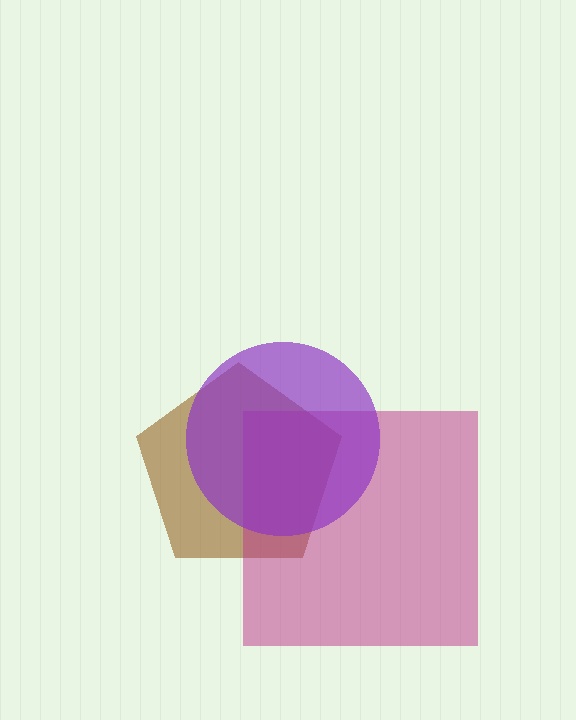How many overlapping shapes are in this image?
There are 3 overlapping shapes in the image.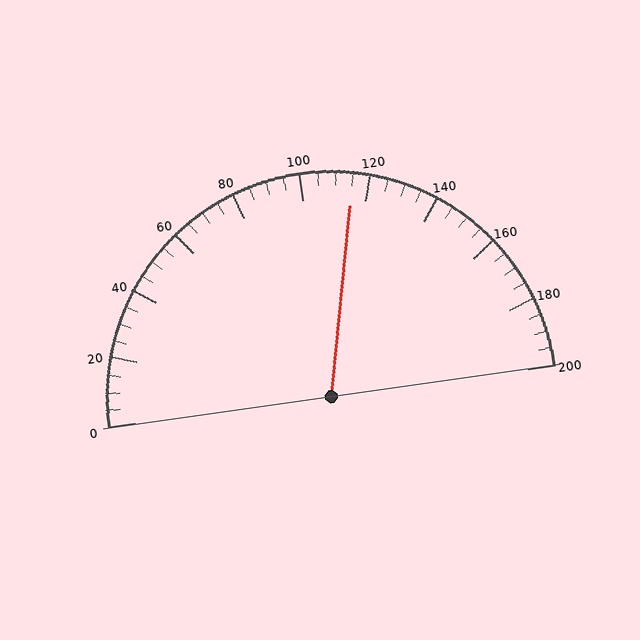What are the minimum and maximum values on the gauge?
The gauge ranges from 0 to 200.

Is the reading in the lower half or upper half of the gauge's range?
The reading is in the upper half of the range (0 to 200).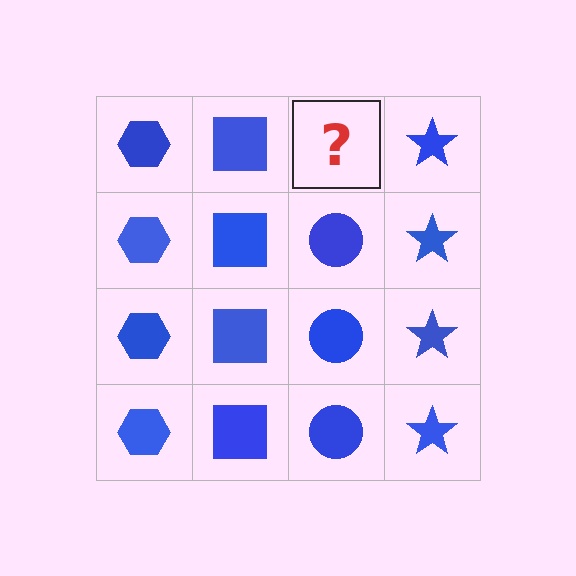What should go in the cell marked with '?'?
The missing cell should contain a blue circle.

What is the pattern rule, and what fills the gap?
The rule is that each column has a consistent shape. The gap should be filled with a blue circle.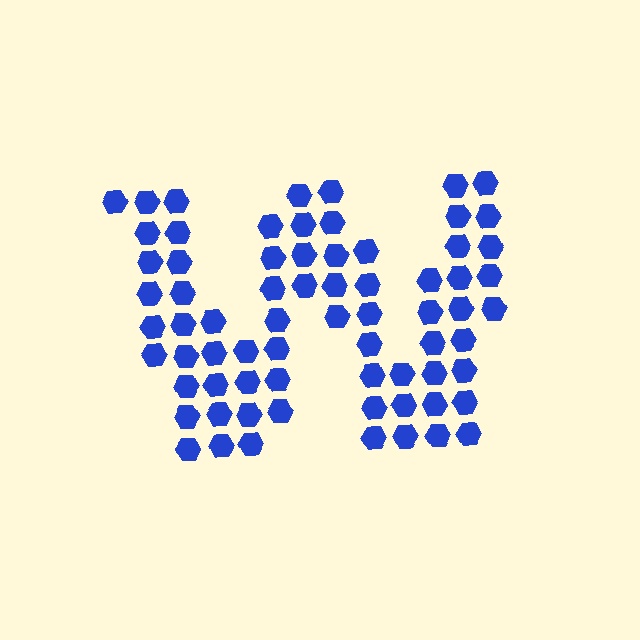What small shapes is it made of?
It is made of small hexagons.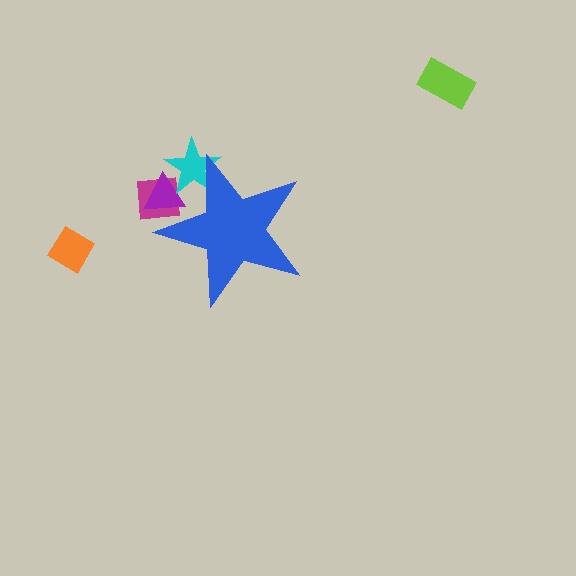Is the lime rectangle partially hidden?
No, the lime rectangle is fully visible.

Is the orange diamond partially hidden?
No, the orange diamond is fully visible.